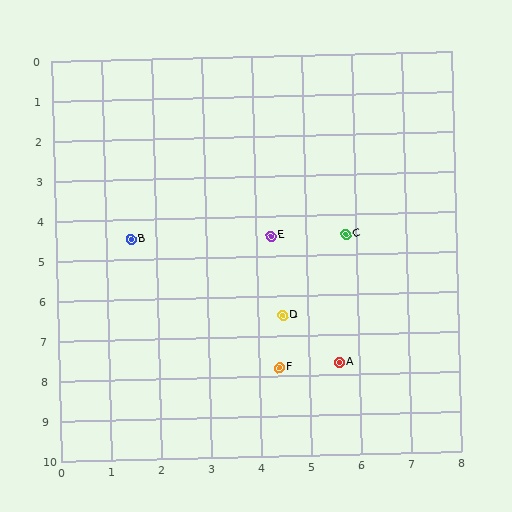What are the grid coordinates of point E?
Point E is at approximately (4.3, 4.5).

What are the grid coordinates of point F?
Point F is at approximately (4.4, 7.8).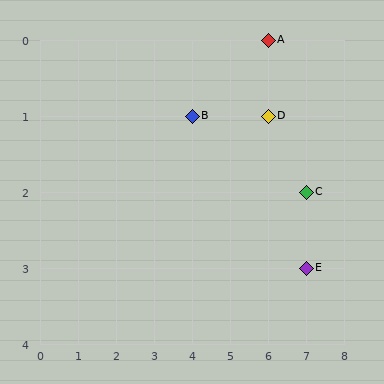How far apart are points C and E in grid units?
Points C and E are 1 row apart.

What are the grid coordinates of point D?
Point D is at grid coordinates (6, 1).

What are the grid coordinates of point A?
Point A is at grid coordinates (6, 0).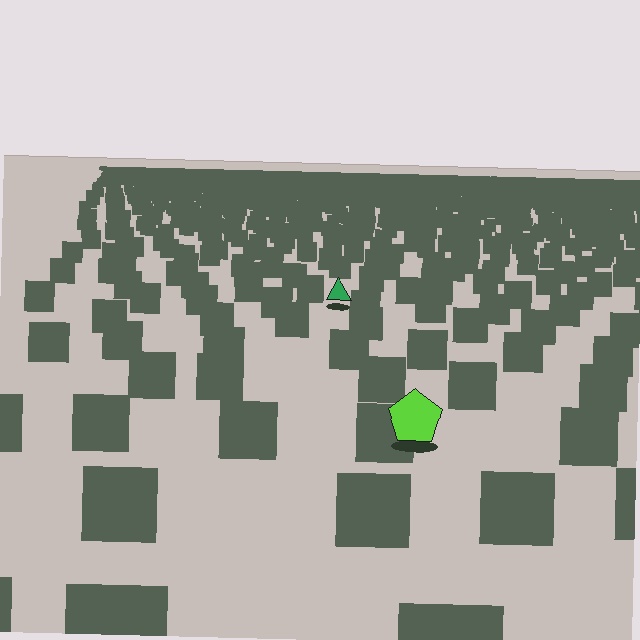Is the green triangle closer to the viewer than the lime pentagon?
No. The lime pentagon is closer — you can tell from the texture gradient: the ground texture is coarser near it.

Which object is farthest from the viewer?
The green triangle is farthest from the viewer. It appears smaller and the ground texture around it is denser.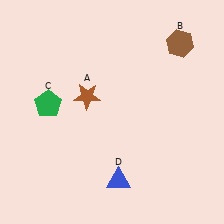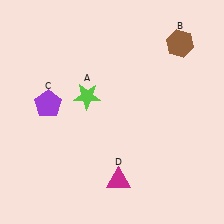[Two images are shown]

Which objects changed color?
A changed from brown to lime. C changed from green to purple. D changed from blue to magenta.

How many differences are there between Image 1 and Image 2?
There are 3 differences between the two images.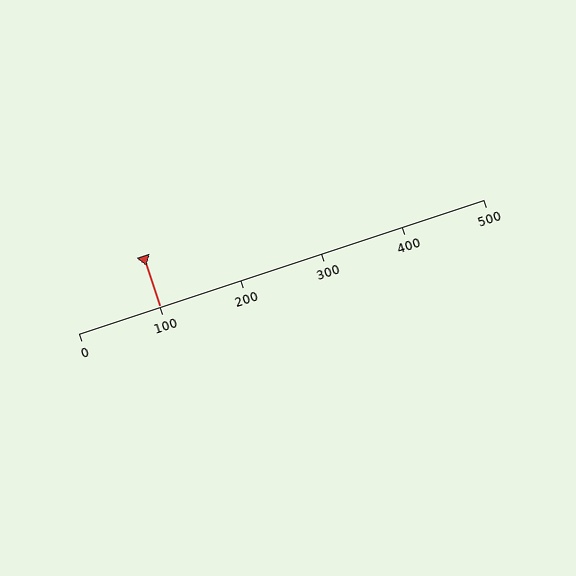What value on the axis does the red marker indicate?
The marker indicates approximately 100.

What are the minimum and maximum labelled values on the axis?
The axis runs from 0 to 500.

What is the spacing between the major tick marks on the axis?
The major ticks are spaced 100 apart.